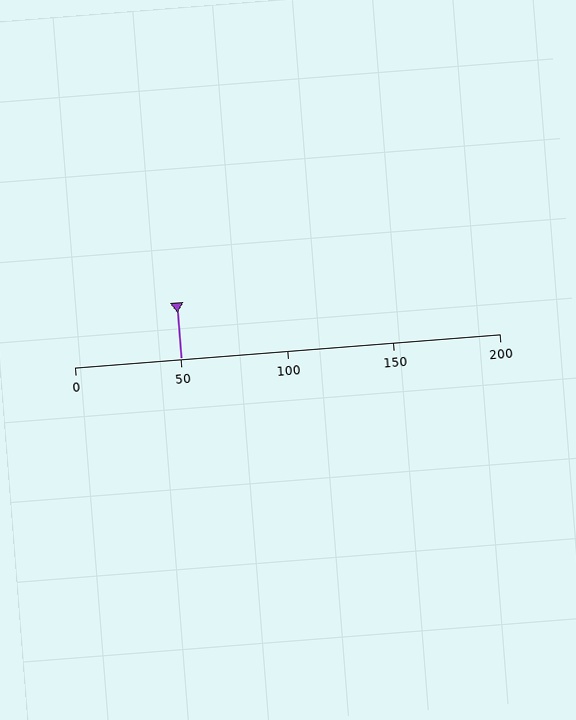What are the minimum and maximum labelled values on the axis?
The axis runs from 0 to 200.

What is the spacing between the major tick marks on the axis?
The major ticks are spaced 50 apart.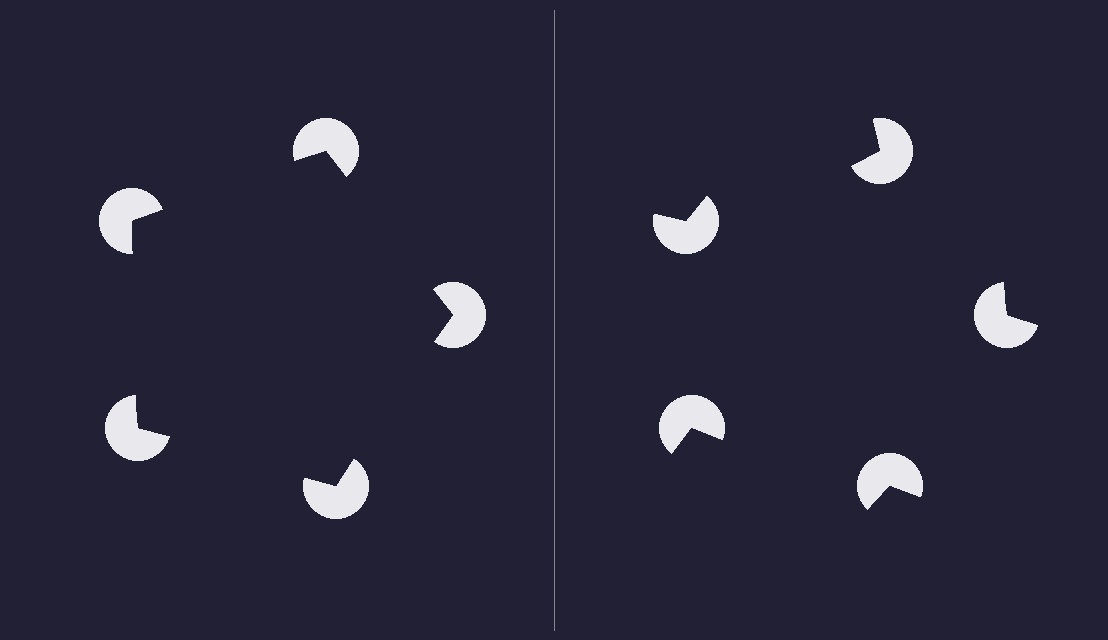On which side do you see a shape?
An illusory pentagon appears on the left side. On the right side the wedge cuts are rotated, so no coherent shape forms.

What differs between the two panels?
The pac-man discs are positioned identically on both sides; only the wedge orientations differ. On the left they align to a pentagon; on the right they are misaligned.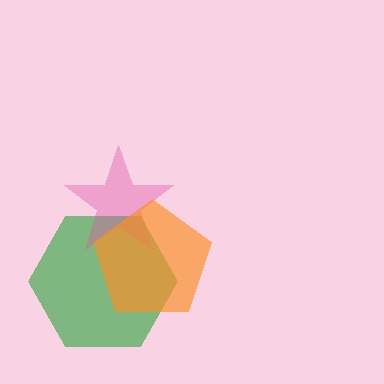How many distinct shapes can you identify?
There are 3 distinct shapes: a green hexagon, a pink star, an orange pentagon.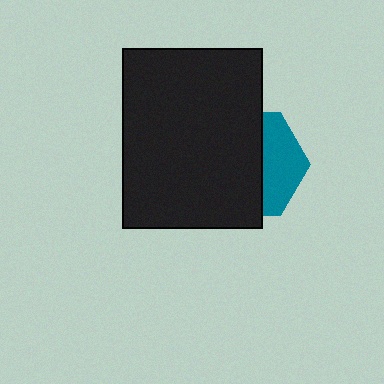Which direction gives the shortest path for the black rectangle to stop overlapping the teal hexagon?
Moving left gives the shortest separation.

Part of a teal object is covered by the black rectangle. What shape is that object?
It is a hexagon.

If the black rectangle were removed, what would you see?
You would see the complete teal hexagon.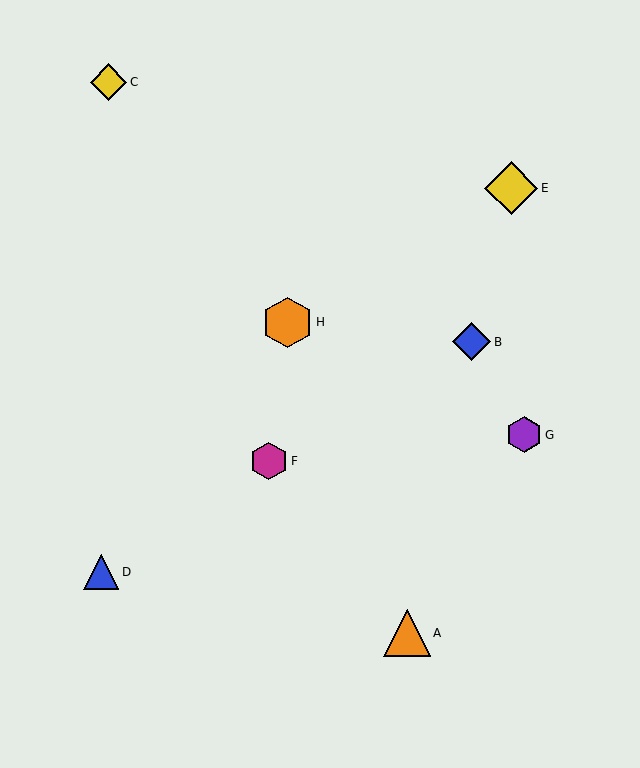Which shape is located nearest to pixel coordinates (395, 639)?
The orange triangle (labeled A) at (407, 633) is nearest to that location.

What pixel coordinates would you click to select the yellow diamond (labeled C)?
Click at (108, 82) to select the yellow diamond C.